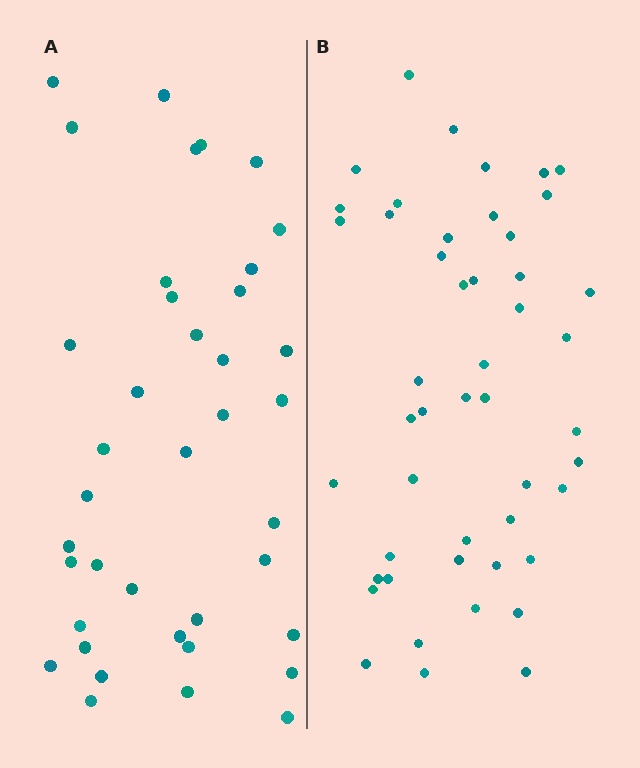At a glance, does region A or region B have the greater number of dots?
Region B (the right region) has more dots.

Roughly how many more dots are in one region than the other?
Region B has roughly 8 or so more dots than region A.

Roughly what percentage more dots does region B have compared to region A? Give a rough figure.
About 25% more.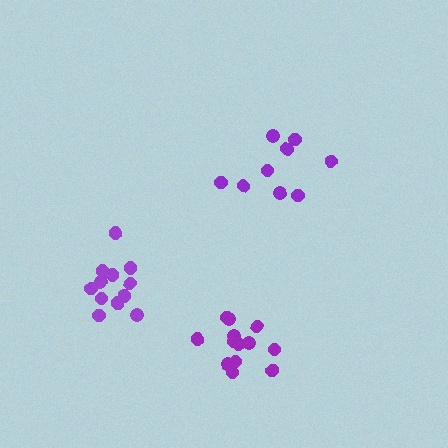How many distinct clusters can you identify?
There are 3 distinct clusters.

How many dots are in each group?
Group 1: 9 dots, Group 2: 13 dots, Group 3: 12 dots (34 total).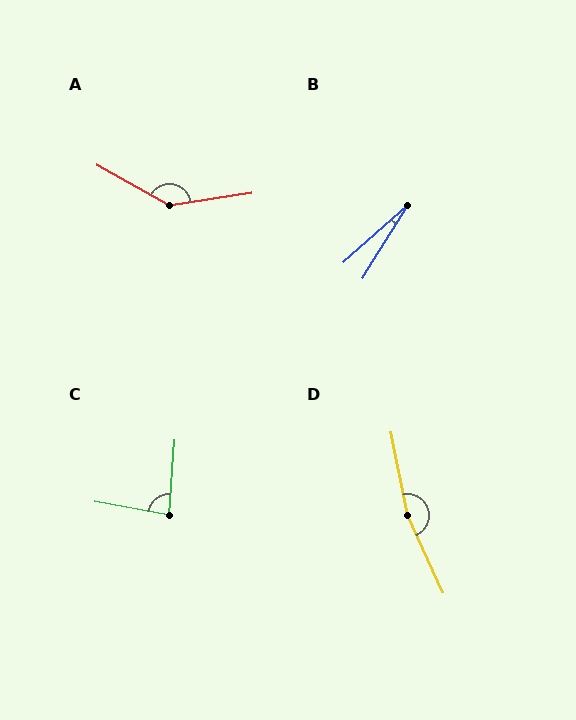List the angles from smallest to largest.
B (17°), C (84°), A (142°), D (167°).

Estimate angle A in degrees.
Approximately 142 degrees.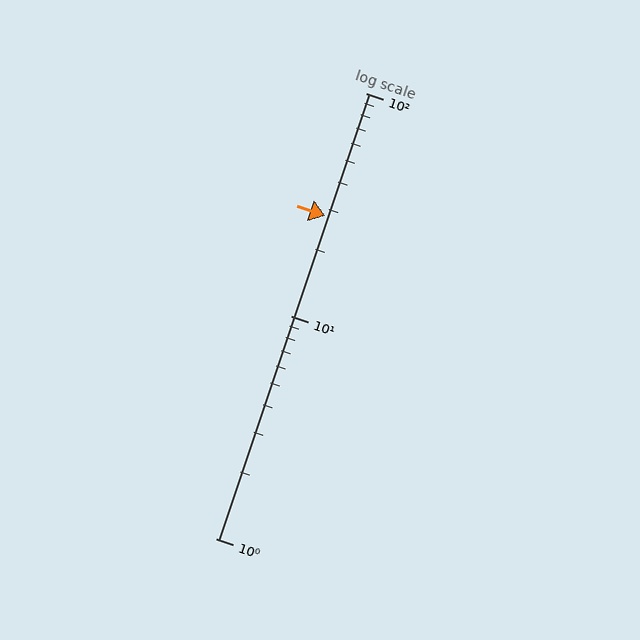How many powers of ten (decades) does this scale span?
The scale spans 2 decades, from 1 to 100.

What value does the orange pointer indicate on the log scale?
The pointer indicates approximately 28.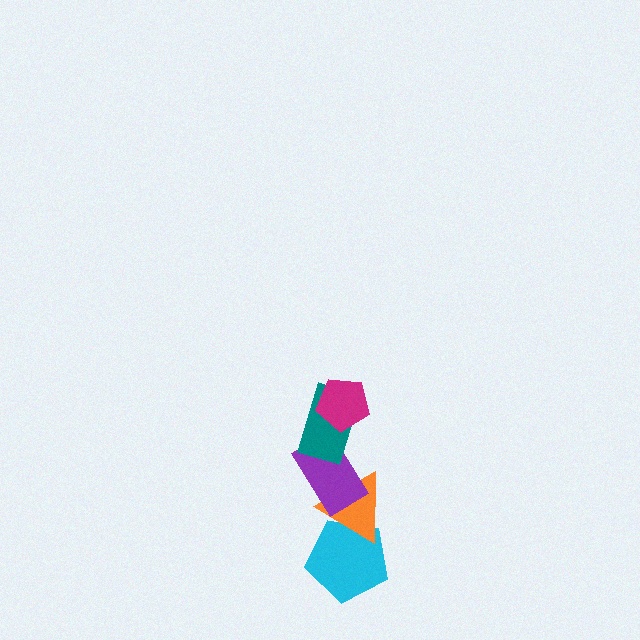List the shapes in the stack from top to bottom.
From top to bottom: the magenta pentagon, the teal rectangle, the purple rectangle, the orange triangle, the cyan pentagon.